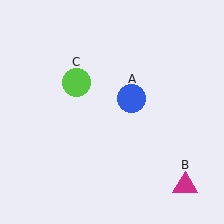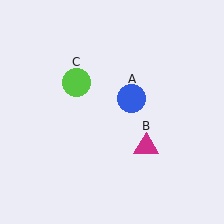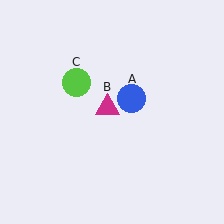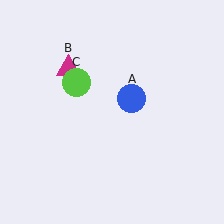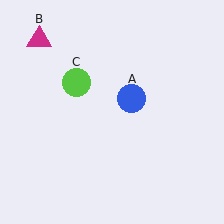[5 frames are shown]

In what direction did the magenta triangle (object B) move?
The magenta triangle (object B) moved up and to the left.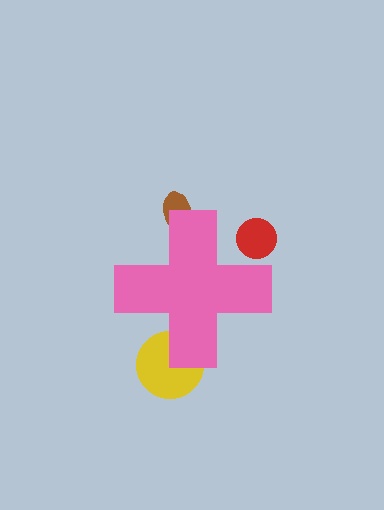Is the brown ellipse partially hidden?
Yes, the brown ellipse is partially hidden behind the pink cross.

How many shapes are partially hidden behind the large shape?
3 shapes are partially hidden.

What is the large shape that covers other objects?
A pink cross.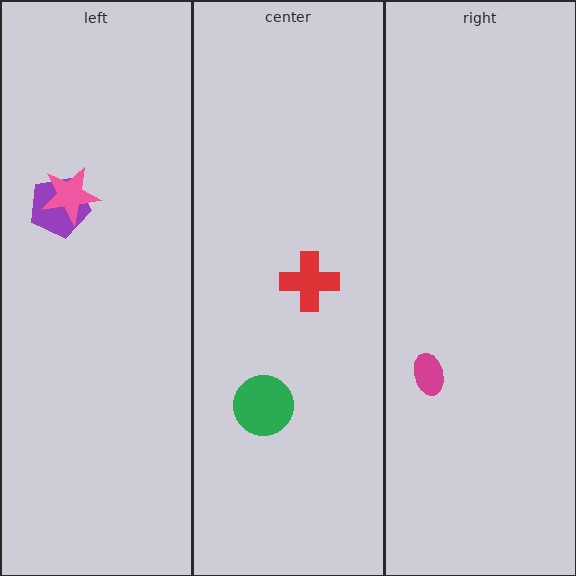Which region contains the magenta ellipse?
The right region.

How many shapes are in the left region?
2.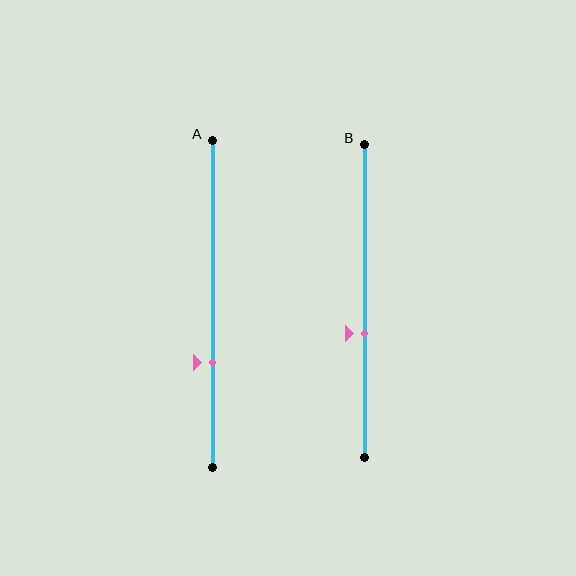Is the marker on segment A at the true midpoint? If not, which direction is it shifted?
No, the marker on segment A is shifted downward by about 18% of the segment length.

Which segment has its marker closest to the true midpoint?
Segment B has its marker closest to the true midpoint.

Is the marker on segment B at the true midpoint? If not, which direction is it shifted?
No, the marker on segment B is shifted downward by about 10% of the segment length.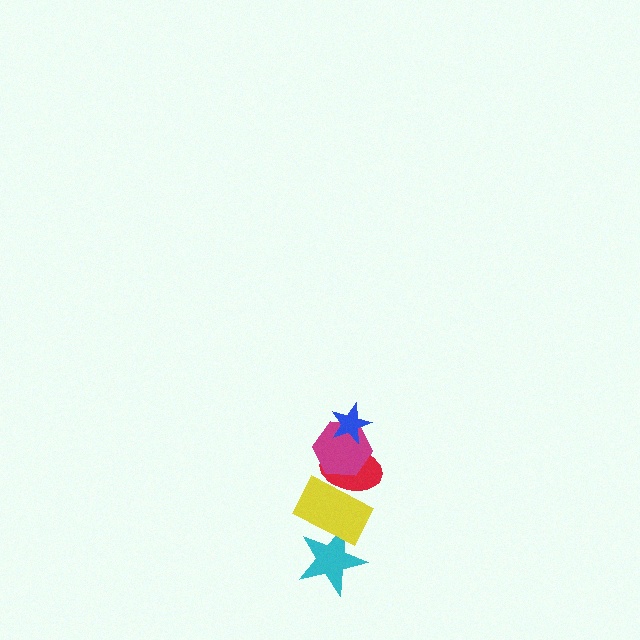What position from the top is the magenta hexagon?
The magenta hexagon is 2nd from the top.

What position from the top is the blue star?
The blue star is 1st from the top.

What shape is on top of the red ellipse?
The magenta hexagon is on top of the red ellipse.